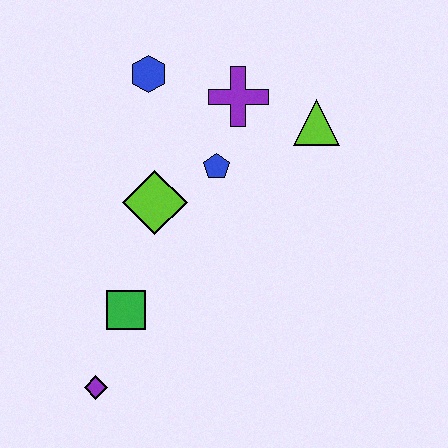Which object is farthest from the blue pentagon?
The purple diamond is farthest from the blue pentagon.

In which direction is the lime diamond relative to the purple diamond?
The lime diamond is above the purple diamond.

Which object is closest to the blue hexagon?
The purple cross is closest to the blue hexagon.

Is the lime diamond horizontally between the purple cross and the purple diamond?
Yes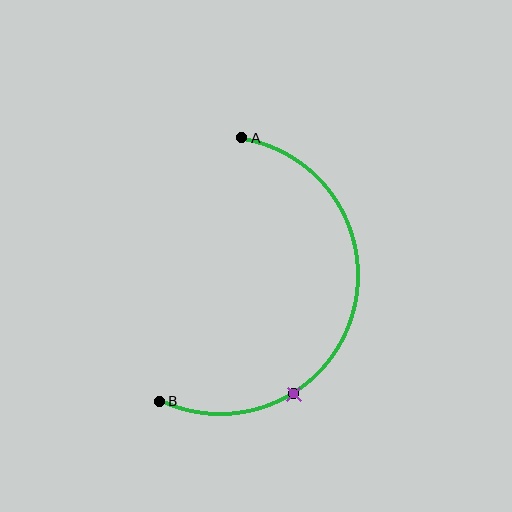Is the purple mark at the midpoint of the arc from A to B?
No. The purple mark lies on the arc but is closer to endpoint B. The arc midpoint would be at the point on the curve equidistant along the arc from both A and B.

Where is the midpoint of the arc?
The arc midpoint is the point on the curve farthest from the straight line joining A and B. It sits to the right of that line.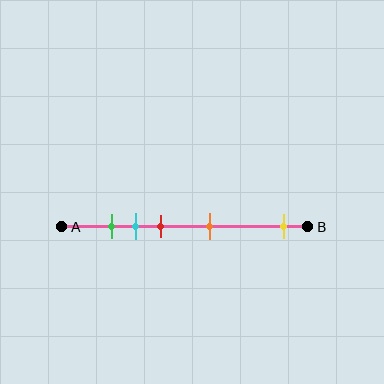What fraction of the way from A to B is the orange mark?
The orange mark is approximately 60% (0.6) of the way from A to B.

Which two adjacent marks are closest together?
The green and cyan marks are the closest adjacent pair.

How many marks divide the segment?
There are 5 marks dividing the segment.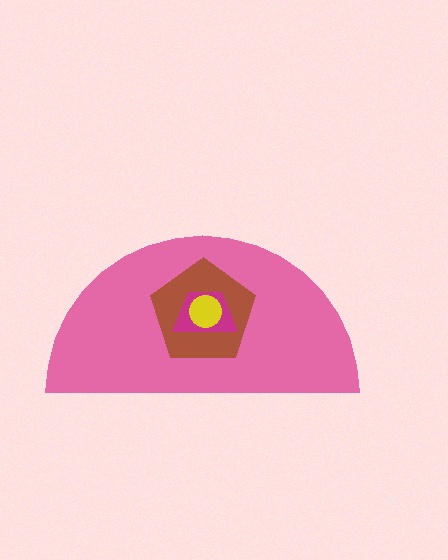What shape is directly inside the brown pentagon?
The magenta trapezoid.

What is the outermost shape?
The pink semicircle.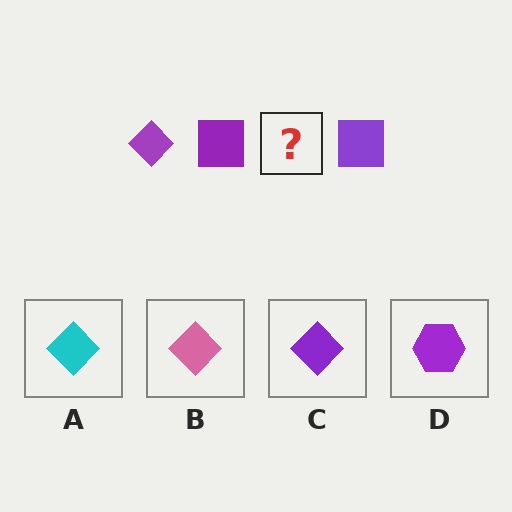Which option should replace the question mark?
Option C.